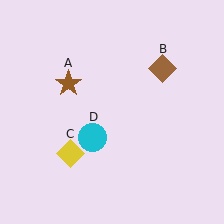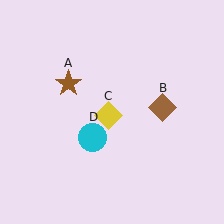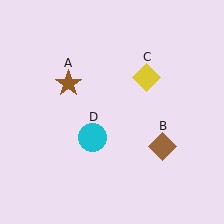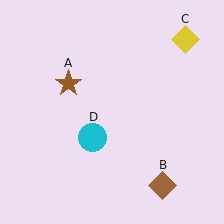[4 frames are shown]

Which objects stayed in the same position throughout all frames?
Brown star (object A) and cyan circle (object D) remained stationary.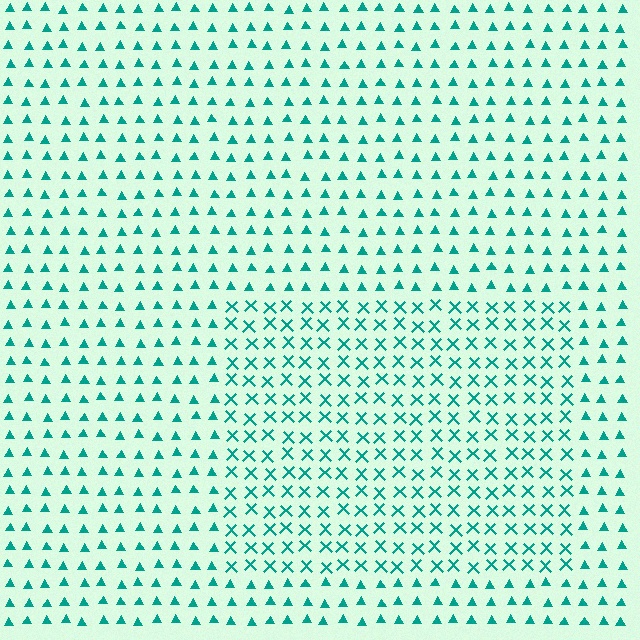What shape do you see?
I see a rectangle.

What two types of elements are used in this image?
The image uses X marks inside the rectangle region and triangles outside it.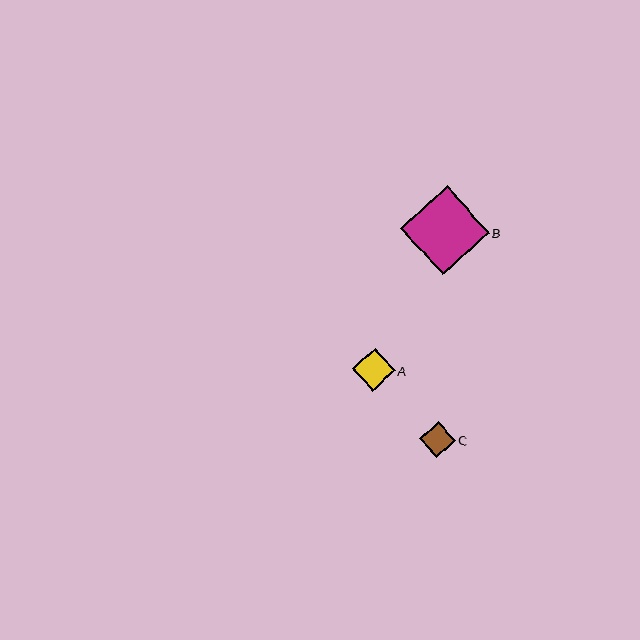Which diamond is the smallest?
Diamond C is the smallest with a size of approximately 35 pixels.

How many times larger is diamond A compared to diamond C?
Diamond A is approximately 1.2 times the size of diamond C.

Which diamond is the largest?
Diamond B is the largest with a size of approximately 88 pixels.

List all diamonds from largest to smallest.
From largest to smallest: B, A, C.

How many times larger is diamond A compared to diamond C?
Diamond A is approximately 1.2 times the size of diamond C.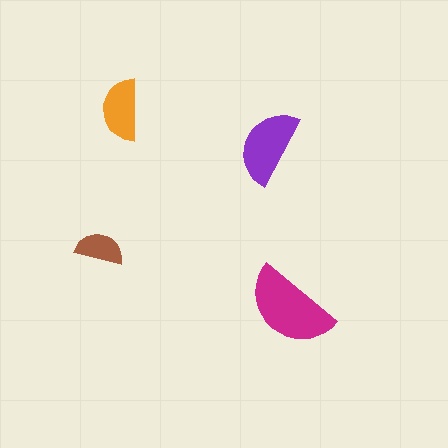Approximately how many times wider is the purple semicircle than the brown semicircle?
About 1.5 times wider.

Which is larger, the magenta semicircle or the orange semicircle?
The magenta one.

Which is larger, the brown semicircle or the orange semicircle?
The orange one.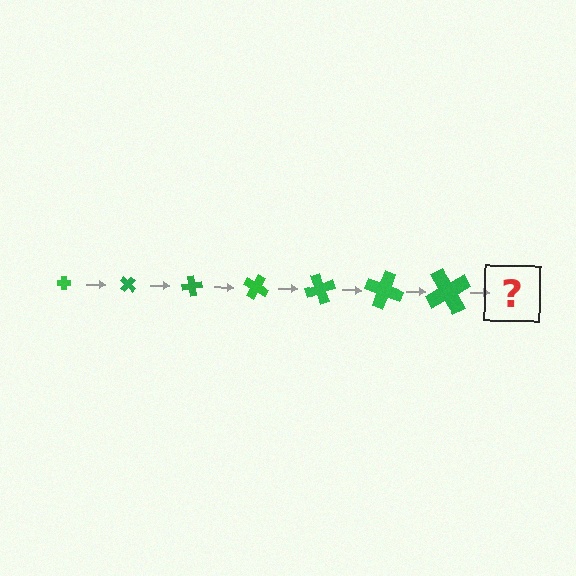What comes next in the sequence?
The next element should be a cross, larger than the previous one and rotated 280 degrees from the start.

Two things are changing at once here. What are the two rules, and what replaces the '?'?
The two rules are that the cross grows larger each step and it rotates 40 degrees each step. The '?' should be a cross, larger than the previous one and rotated 280 degrees from the start.